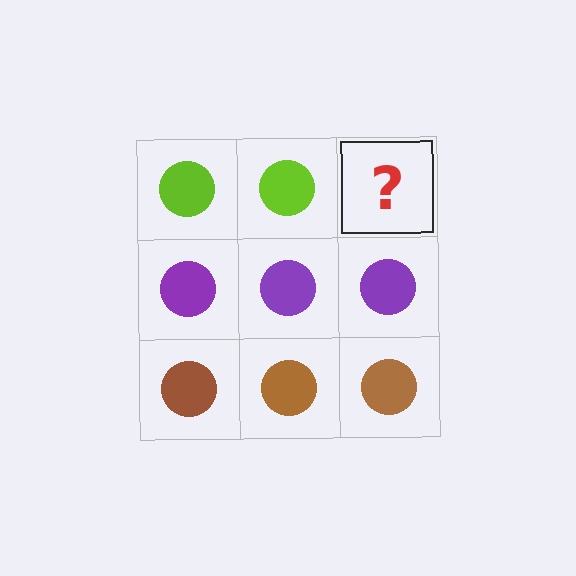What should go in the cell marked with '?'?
The missing cell should contain a lime circle.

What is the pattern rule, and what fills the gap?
The rule is that each row has a consistent color. The gap should be filled with a lime circle.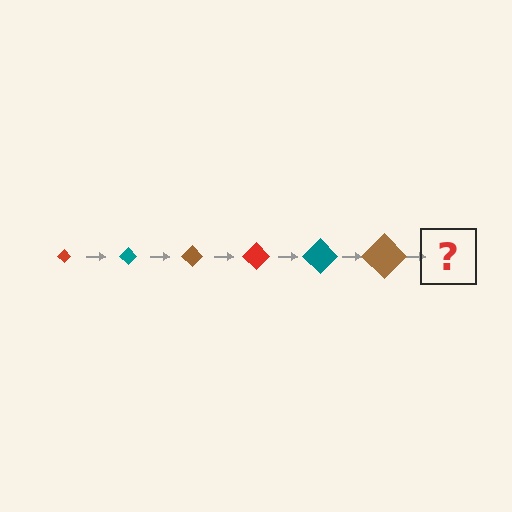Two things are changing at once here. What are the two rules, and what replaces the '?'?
The two rules are that the diamond grows larger each step and the color cycles through red, teal, and brown. The '?' should be a red diamond, larger than the previous one.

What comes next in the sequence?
The next element should be a red diamond, larger than the previous one.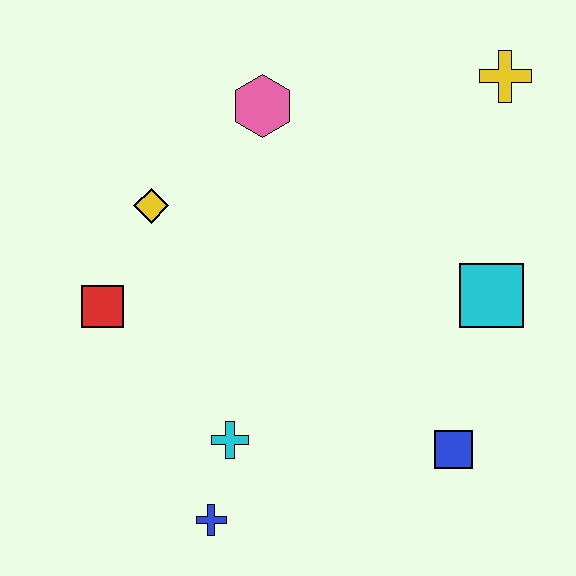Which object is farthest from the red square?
The yellow cross is farthest from the red square.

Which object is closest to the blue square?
The cyan square is closest to the blue square.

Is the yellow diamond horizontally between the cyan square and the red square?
Yes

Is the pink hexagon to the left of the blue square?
Yes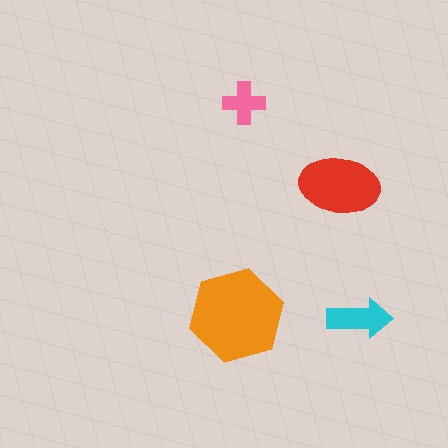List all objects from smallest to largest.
The pink cross, the cyan arrow, the red ellipse, the orange hexagon.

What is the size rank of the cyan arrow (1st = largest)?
3rd.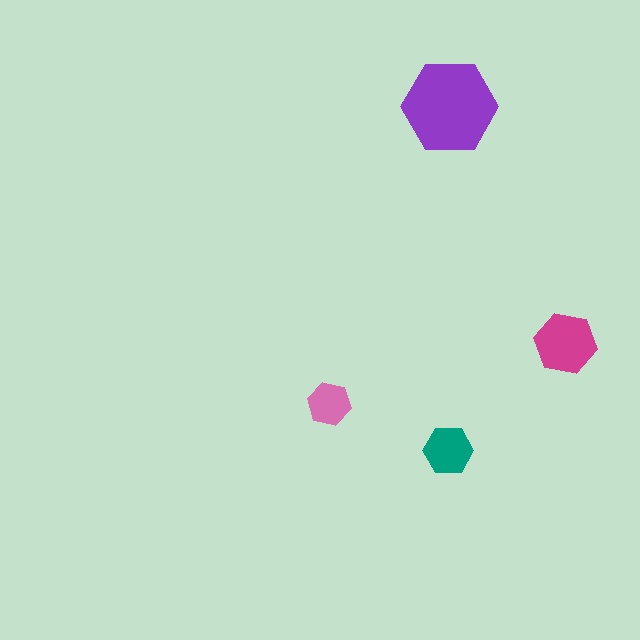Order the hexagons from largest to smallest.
the purple one, the magenta one, the teal one, the pink one.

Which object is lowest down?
The teal hexagon is bottommost.